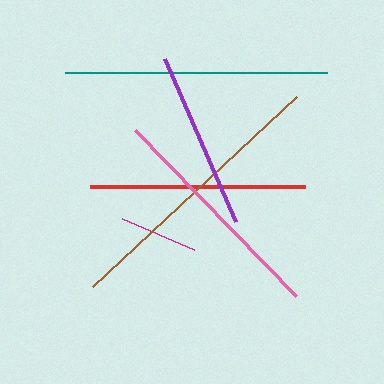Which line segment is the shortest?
The magenta line is the shortest at approximately 78 pixels.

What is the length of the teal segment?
The teal segment is approximately 262 pixels long.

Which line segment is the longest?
The brown line is the longest at approximately 279 pixels.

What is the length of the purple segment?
The purple segment is approximately 178 pixels long.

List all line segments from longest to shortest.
From longest to shortest: brown, teal, pink, red, purple, magenta.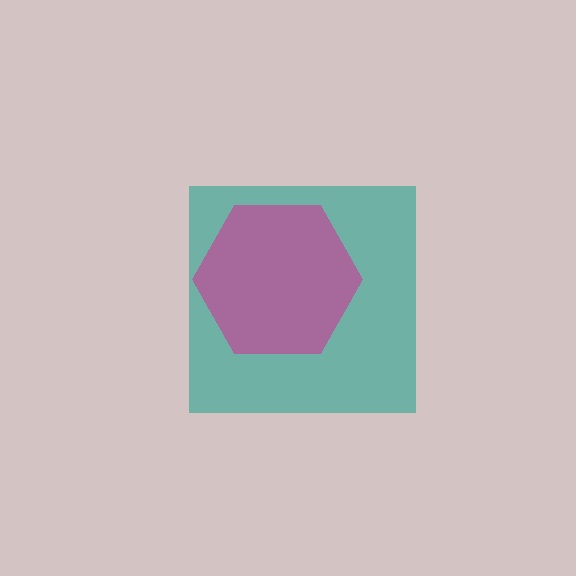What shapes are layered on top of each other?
The layered shapes are: a teal square, a magenta hexagon.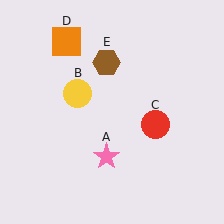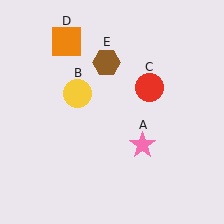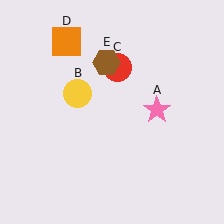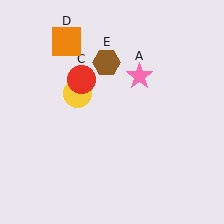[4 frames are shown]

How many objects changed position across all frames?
2 objects changed position: pink star (object A), red circle (object C).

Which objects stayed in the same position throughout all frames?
Yellow circle (object B) and orange square (object D) and brown hexagon (object E) remained stationary.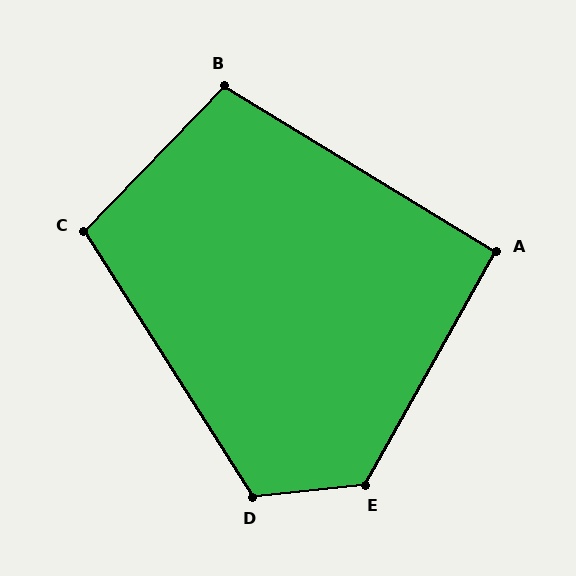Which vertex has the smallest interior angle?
A, at approximately 92 degrees.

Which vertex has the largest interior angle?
E, at approximately 125 degrees.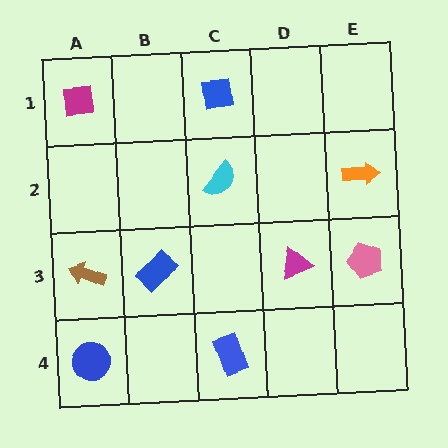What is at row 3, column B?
A blue rectangle.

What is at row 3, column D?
A magenta triangle.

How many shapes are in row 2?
2 shapes.